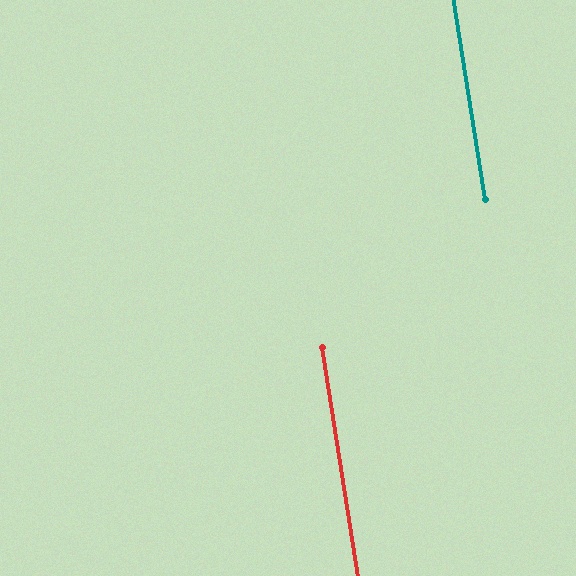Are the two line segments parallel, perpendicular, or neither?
Parallel — their directions differ by only 0.3°.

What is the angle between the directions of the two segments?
Approximately 0 degrees.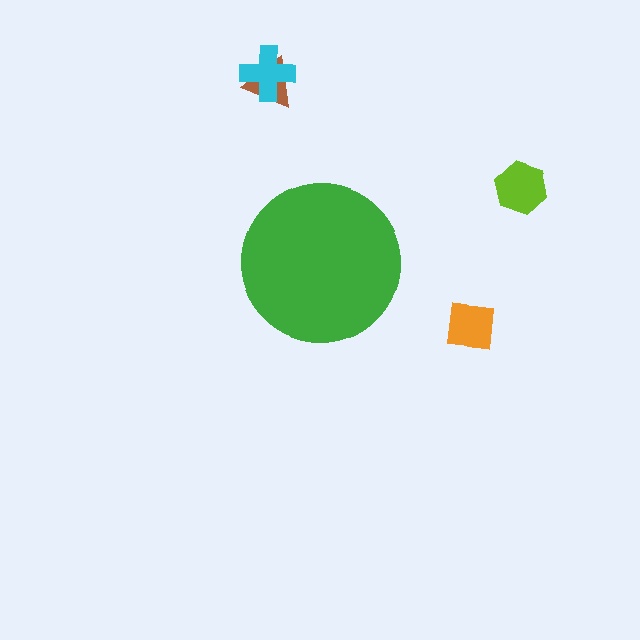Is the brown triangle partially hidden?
No, the brown triangle is fully visible.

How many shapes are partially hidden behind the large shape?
0 shapes are partially hidden.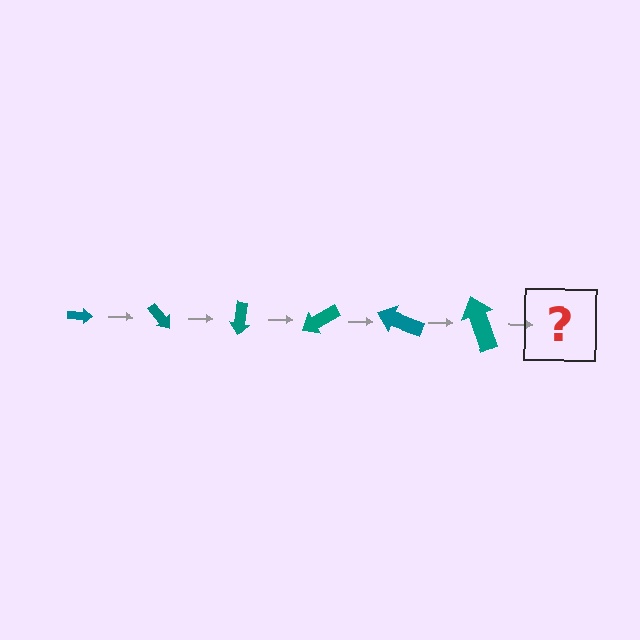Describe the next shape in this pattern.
It should be an arrow, larger than the previous one and rotated 300 degrees from the start.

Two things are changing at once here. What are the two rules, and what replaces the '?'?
The two rules are that the arrow grows larger each step and it rotates 50 degrees each step. The '?' should be an arrow, larger than the previous one and rotated 300 degrees from the start.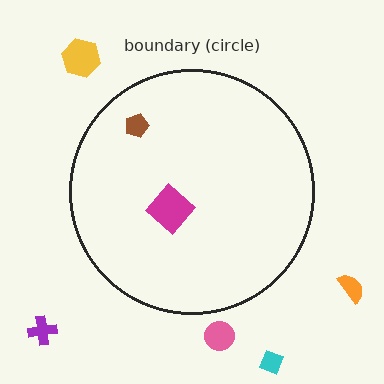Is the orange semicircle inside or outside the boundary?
Outside.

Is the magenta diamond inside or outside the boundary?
Inside.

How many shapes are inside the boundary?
2 inside, 5 outside.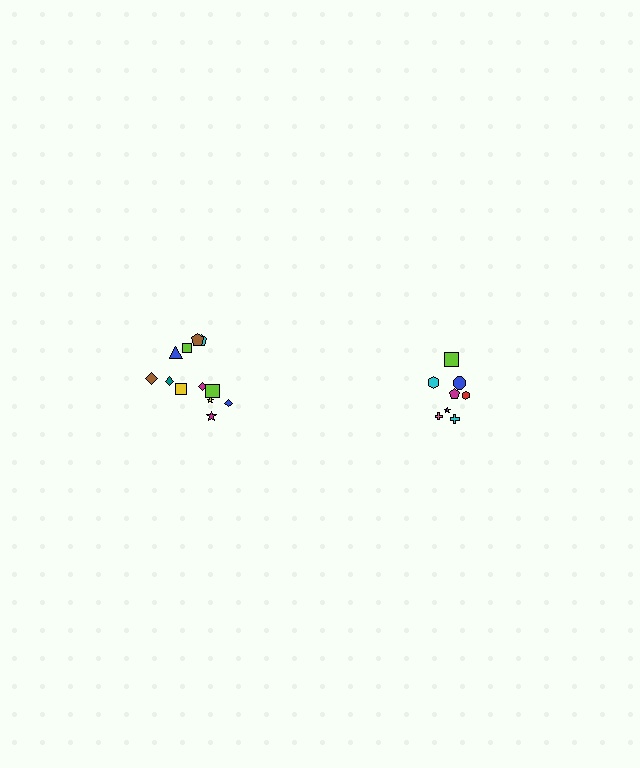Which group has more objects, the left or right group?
The left group.